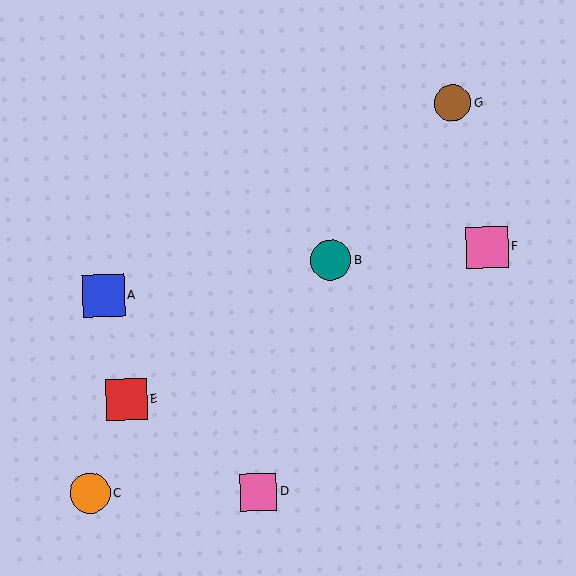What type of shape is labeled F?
Shape F is a pink square.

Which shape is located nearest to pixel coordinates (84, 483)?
The orange circle (labeled C) at (90, 493) is nearest to that location.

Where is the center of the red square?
The center of the red square is at (127, 399).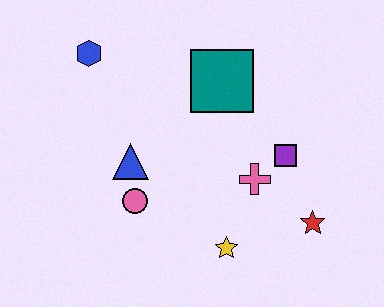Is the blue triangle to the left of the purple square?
Yes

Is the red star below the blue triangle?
Yes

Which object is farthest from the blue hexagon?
The red star is farthest from the blue hexagon.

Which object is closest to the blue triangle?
The pink circle is closest to the blue triangle.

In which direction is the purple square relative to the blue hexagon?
The purple square is to the right of the blue hexagon.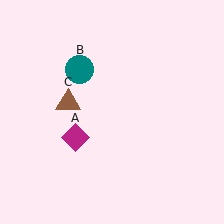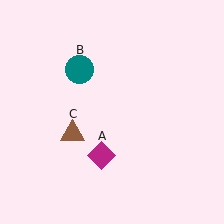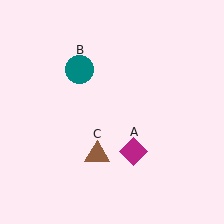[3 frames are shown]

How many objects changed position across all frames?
2 objects changed position: magenta diamond (object A), brown triangle (object C).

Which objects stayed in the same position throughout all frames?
Teal circle (object B) remained stationary.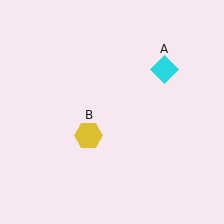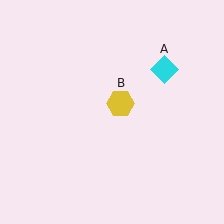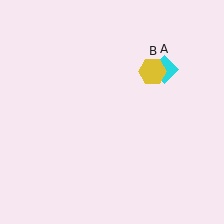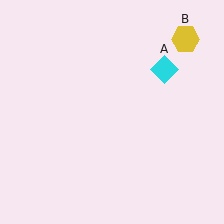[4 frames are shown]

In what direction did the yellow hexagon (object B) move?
The yellow hexagon (object B) moved up and to the right.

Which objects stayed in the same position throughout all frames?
Cyan diamond (object A) remained stationary.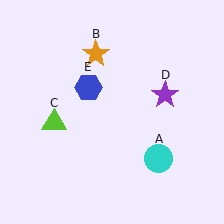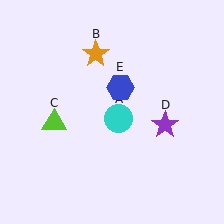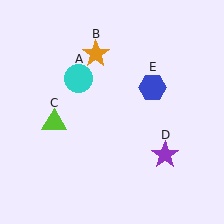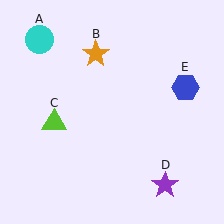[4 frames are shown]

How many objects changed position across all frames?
3 objects changed position: cyan circle (object A), purple star (object D), blue hexagon (object E).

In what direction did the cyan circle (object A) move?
The cyan circle (object A) moved up and to the left.